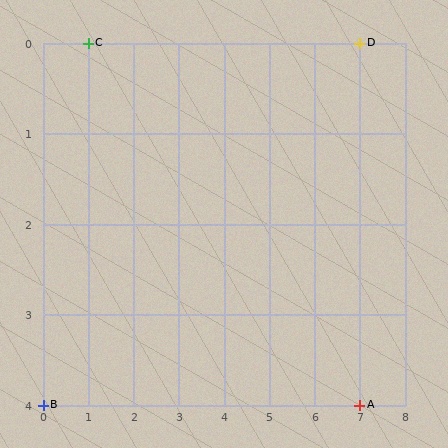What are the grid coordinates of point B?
Point B is at grid coordinates (0, 4).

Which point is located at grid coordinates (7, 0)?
Point D is at (7, 0).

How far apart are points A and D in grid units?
Points A and D are 4 rows apart.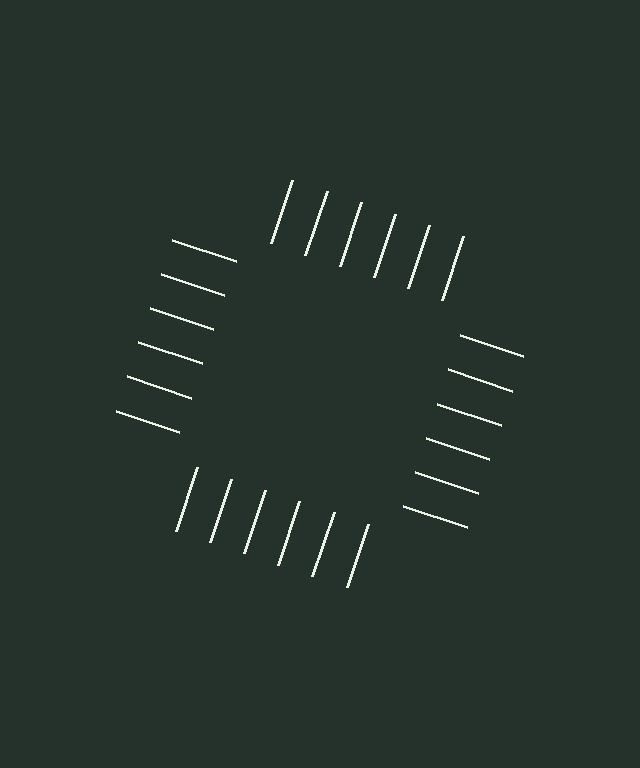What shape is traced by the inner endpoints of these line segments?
An illusory square — the line segments terminate on its edges but no continuous stroke is drawn.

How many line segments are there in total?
24 — 6 along each of the 4 edges.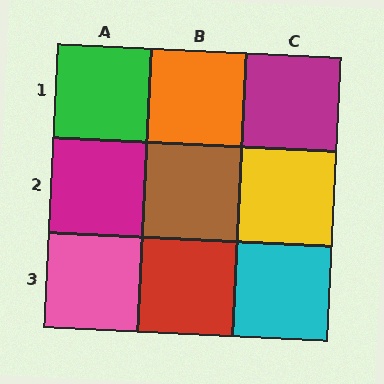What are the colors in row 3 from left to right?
Pink, red, cyan.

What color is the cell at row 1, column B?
Orange.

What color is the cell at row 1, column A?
Green.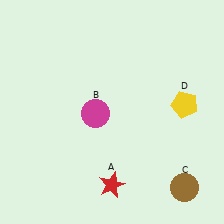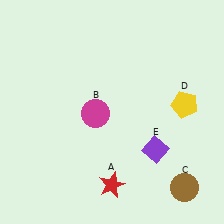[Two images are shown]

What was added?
A purple diamond (E) was added in Image 2.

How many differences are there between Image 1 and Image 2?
There is 1 difference between the two images.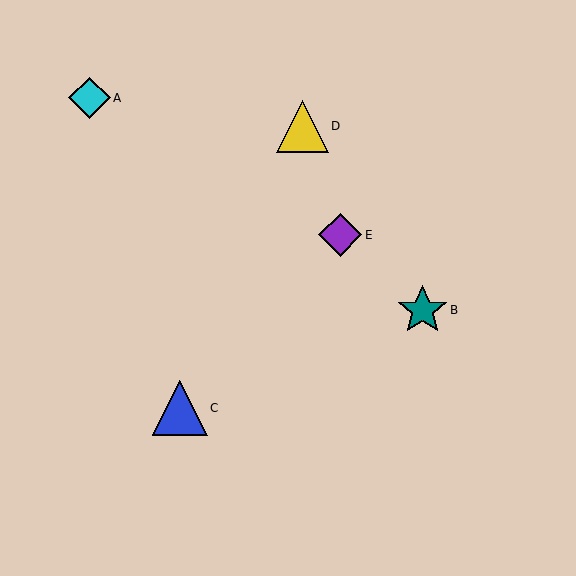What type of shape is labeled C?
Shape C is a blue triangle.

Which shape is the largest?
The blue triangle (labeled C) is the largest.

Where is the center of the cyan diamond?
The center of the cyan diamond is at (90, 98).